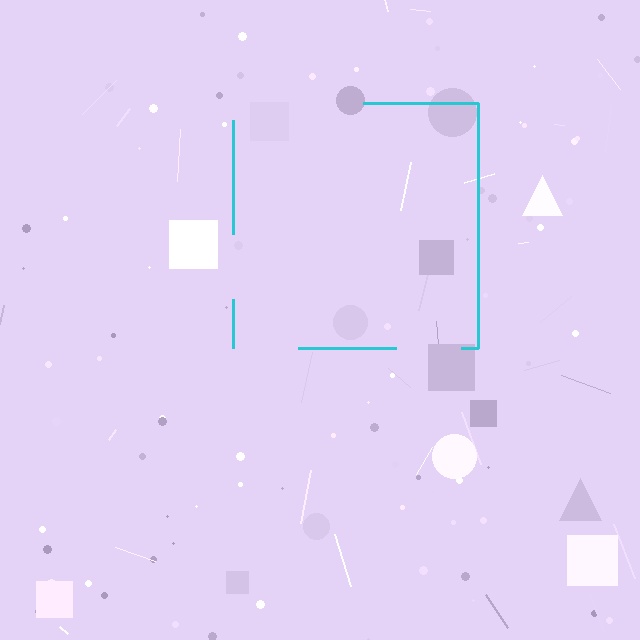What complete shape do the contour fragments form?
The contour fragments form a square.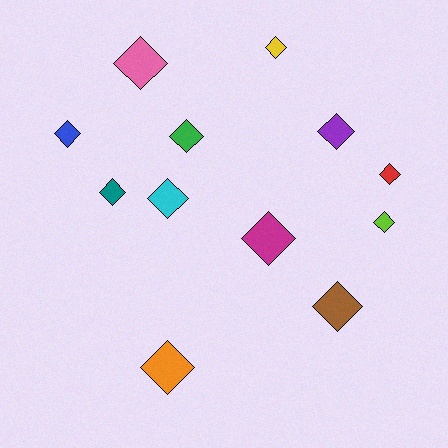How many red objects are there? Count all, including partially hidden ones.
There is 1 red object.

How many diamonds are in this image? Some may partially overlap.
There are 12 diamonds.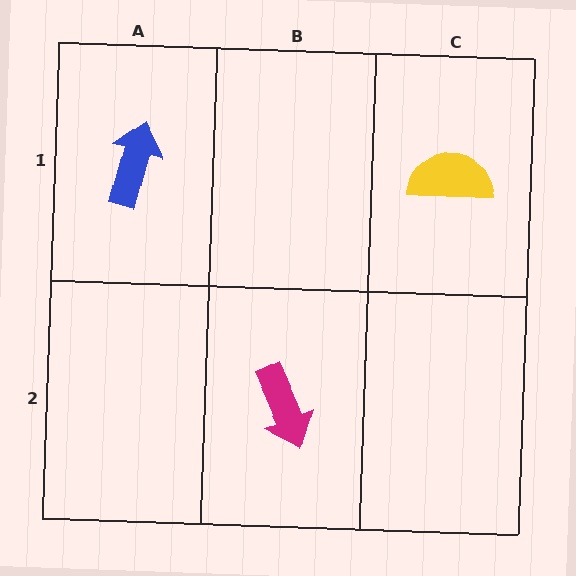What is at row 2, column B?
A magenta arrow.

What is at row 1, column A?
A blue arrow.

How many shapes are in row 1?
2 shapes.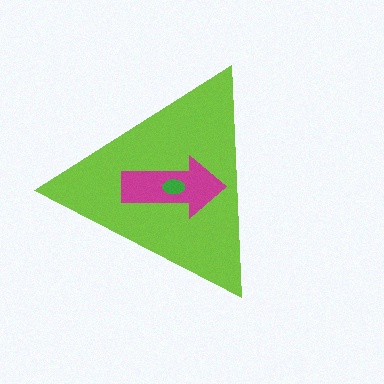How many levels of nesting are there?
3.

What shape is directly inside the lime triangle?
The magenta arrow.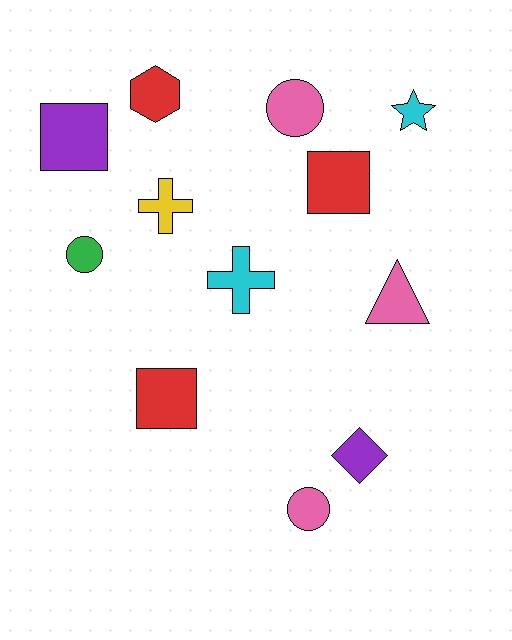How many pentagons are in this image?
There are no pentagons.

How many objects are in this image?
There are 12 objects.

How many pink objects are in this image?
There are 3 pink objects.